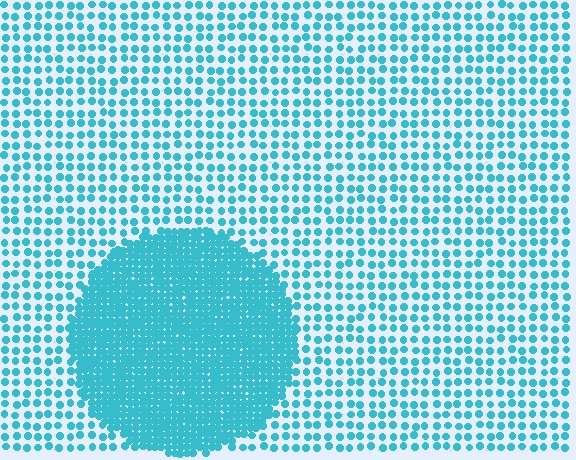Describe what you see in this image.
The image contains small cyan elements arranged at two different densities. A circle-shaped region is visible where the elements are more densely packed than the surrounding area.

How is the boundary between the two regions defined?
The boundary is defined by a change in element density (approximately 2.9x ratio). All elements are the same color, size, and shape.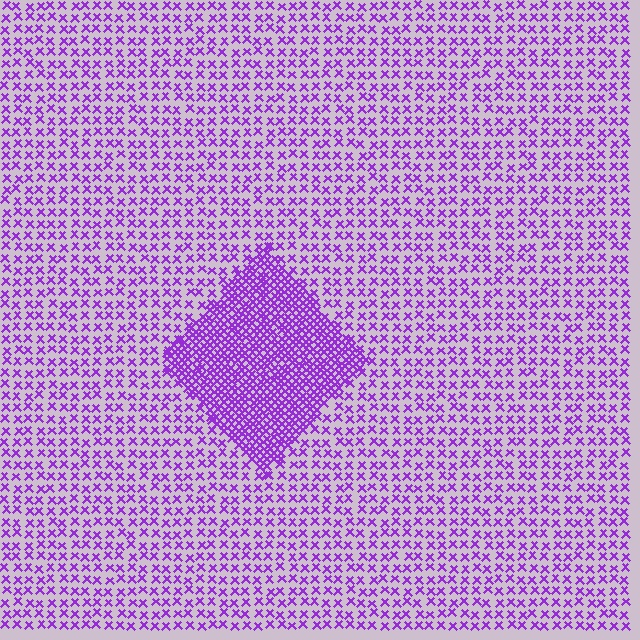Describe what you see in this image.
The image contains small purple elements arranged at two different densities. A diamond-shaped region is visible where the elements are more densely packed than the surrounding area.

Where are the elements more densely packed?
The elements are more densely packed inside the diamond boundary.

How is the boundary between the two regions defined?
The boundary is defined by a change in element density (approximately 2.6x ratio). All elements are the same color, size, and shape.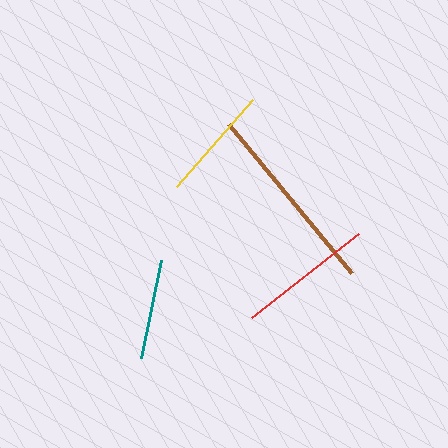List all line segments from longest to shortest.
From longest to shortest: brown, red, yellow, teal.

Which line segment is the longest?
The brown line is the longest at approximately 193 pixels.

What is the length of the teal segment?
The teal segment is approximately 101 pixels long.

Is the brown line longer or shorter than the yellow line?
The brown line is longer than the yellow line.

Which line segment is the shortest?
The teal line is the shortest at approximately 101 pixels.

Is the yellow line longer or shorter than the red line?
The red line is longer than the yellow line.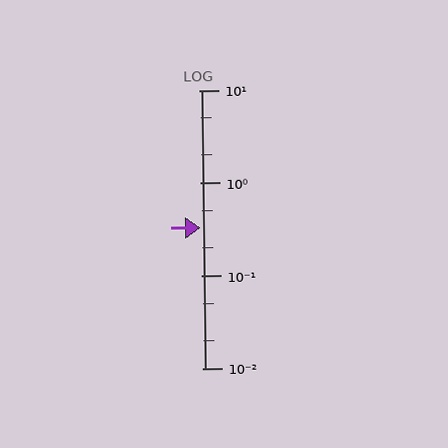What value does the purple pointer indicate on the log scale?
The pointer indicates approximately 0.33.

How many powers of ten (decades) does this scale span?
The scale spans 3 decades, from 0.01 to 10.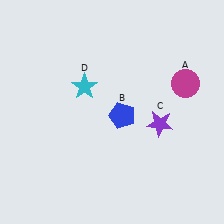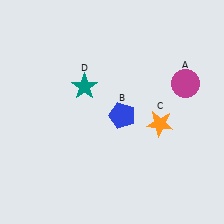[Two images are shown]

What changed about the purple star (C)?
In Image 1, C is purple. In Image 2, it changed to orange.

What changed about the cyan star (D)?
In Image 1, D is cyan. In Image 2, it changed to teal.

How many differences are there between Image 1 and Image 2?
There are 2 differences between the two images.